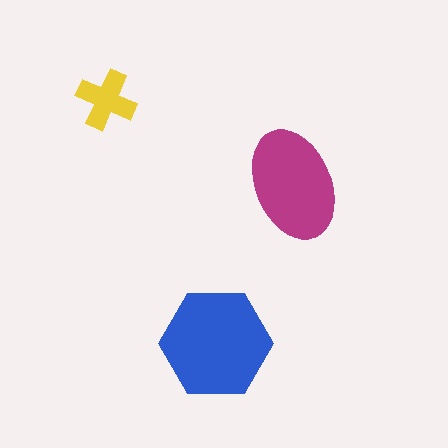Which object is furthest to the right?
The magenta ellipse is rightmost.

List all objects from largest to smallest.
The blue hexagon, the magenta ellipse, the yellow cross.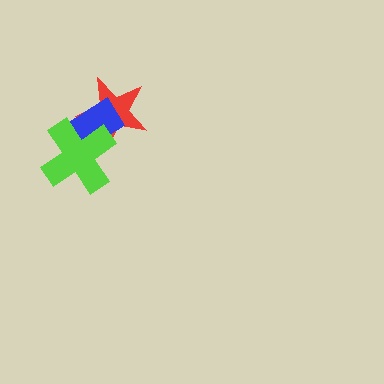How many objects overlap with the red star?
2 objects overlap with the red star.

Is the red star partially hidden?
Yes, it is partially covered by another shape.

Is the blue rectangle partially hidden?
Yes, it is partially covered by another shape.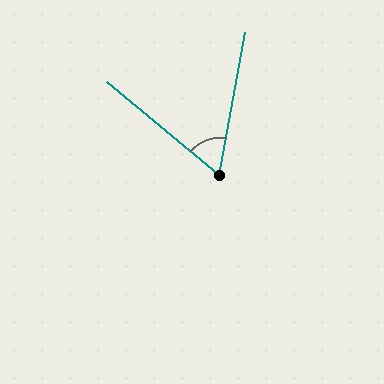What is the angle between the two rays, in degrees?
Approximately 61 degrees.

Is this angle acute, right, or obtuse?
It is acute.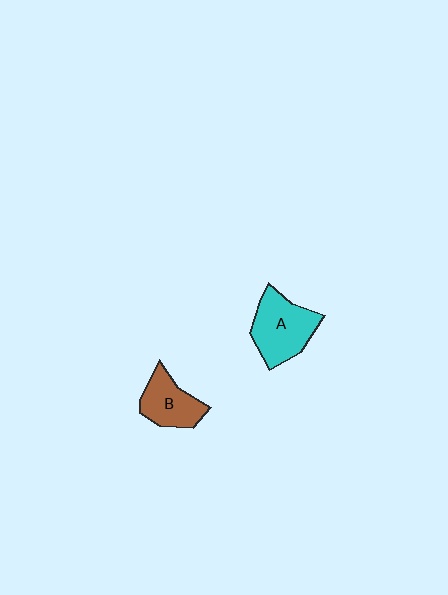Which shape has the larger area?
Shape A (cyan).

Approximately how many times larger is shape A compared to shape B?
Approximately 1.3 times.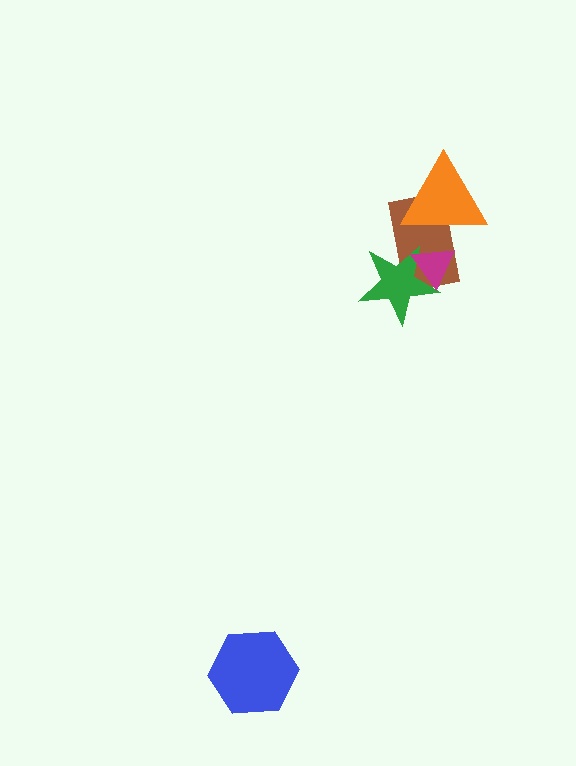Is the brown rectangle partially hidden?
Yes, it is partially covered by another shape.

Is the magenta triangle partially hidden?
No, no other shape covers it.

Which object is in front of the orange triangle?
The magenta triangle is in front of the orange triangle.